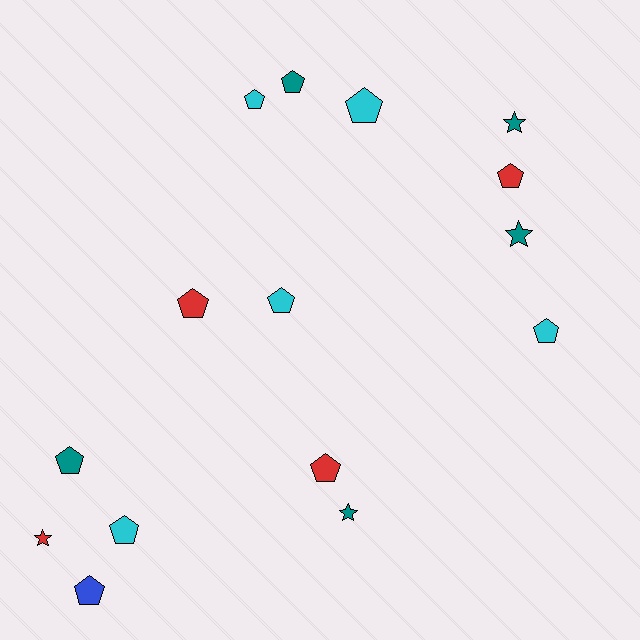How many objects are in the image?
There are 15 objects.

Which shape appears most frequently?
Pentagon, with 11 objects.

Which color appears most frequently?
Teal, with 5 objects.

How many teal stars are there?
There are 3 teal stars.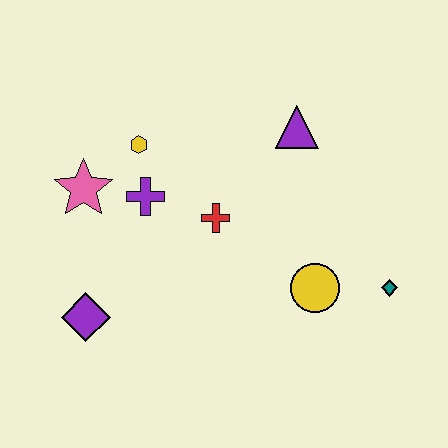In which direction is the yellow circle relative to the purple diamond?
The yellow circle is to the right of the purple diamond.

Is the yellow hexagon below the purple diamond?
No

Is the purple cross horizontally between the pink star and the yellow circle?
Yes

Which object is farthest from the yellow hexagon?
The teal diamond is farthest from the yellow hexagon.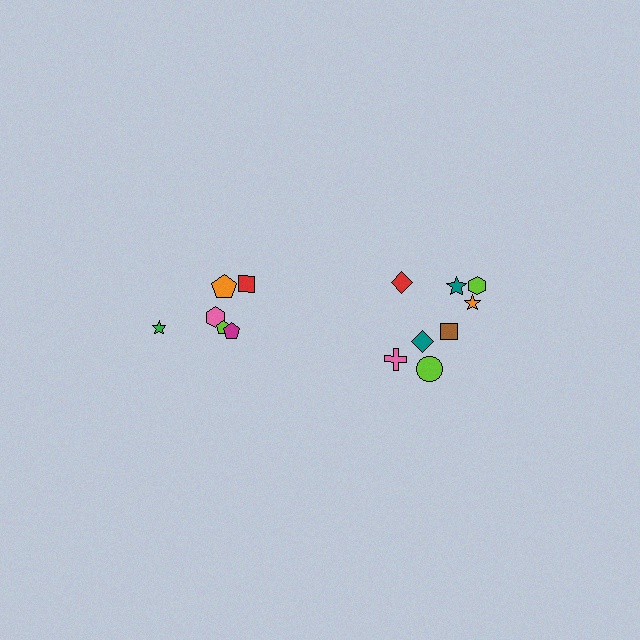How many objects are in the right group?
There are 8 objects.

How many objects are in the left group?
There are 6 objects.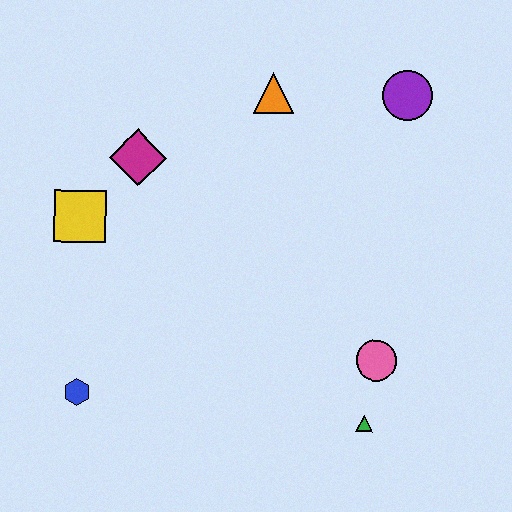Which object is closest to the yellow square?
The magenta diamond is closest to the yellow square.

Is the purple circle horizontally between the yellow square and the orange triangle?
No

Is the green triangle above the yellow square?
No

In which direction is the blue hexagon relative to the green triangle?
The blue hexagon is to the left of the green triangle.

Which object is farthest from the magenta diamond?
The green triangle is farthest from the magenta diamond.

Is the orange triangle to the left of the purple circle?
Yes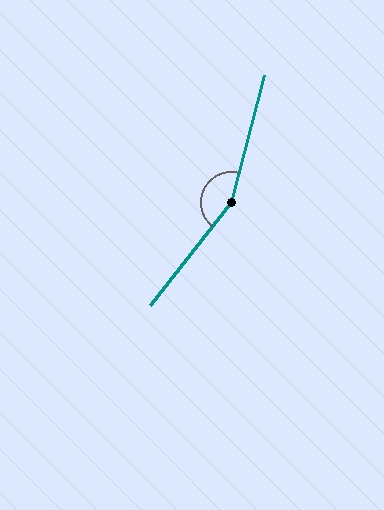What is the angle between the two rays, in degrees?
Approximately 156 degrees.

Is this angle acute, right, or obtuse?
It is obtuse.